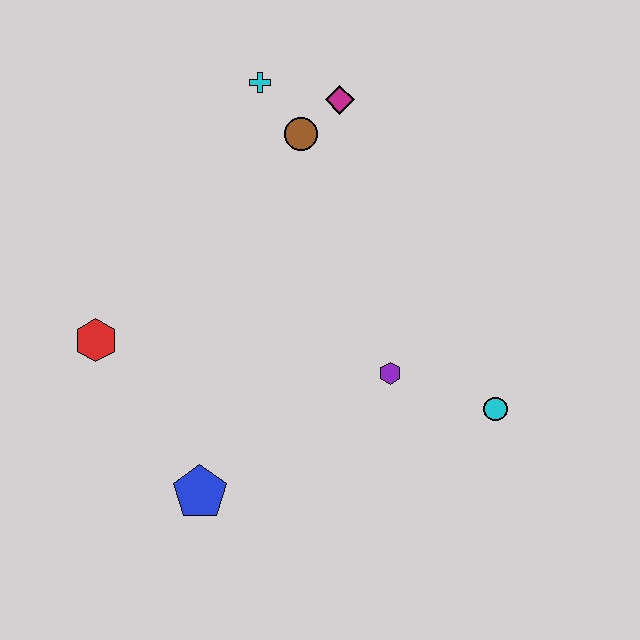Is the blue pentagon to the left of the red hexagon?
No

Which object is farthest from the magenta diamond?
The blue pentagon is farthest from the magenta diamond.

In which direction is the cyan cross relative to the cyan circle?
The cyan cross is above the cyan circle.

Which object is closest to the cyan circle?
The purple hexagon is closest to the cyan circle.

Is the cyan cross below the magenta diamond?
No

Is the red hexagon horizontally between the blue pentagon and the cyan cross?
No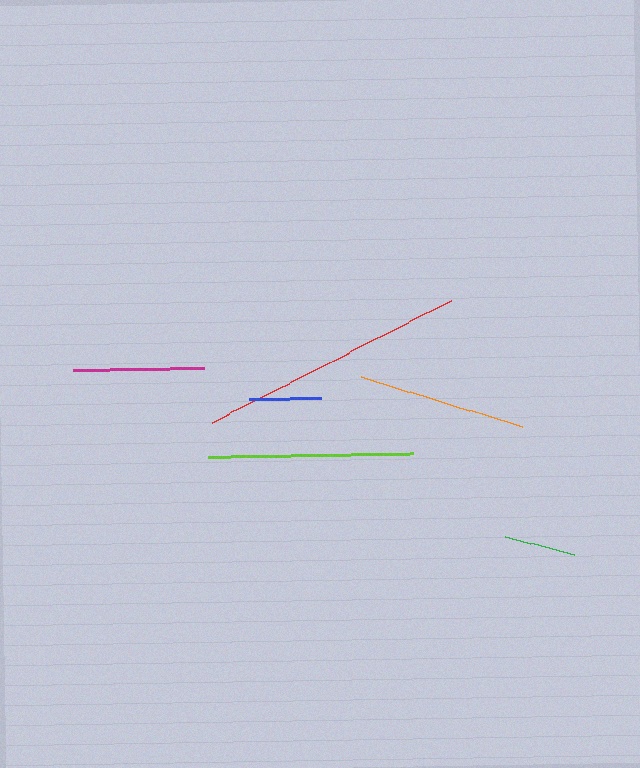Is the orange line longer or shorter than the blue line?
The orange line is longer than the blue line.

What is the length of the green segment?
The green segment is approximately 71 pixels long.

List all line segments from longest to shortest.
From longest to shortest: red, lime, orange, magenta, blue, green.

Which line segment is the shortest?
The green line is the shortest at approximately 71 pixels.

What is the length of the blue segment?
The blue segment is approximately 72 pixels long.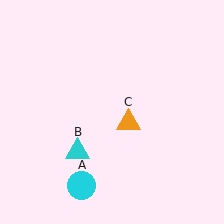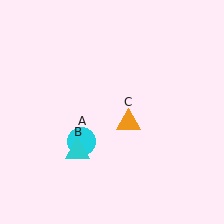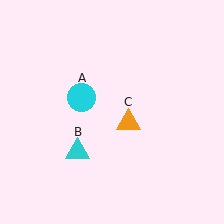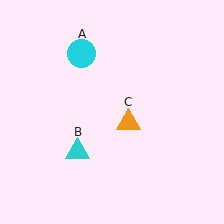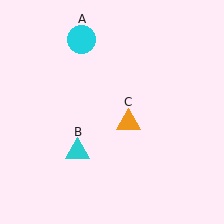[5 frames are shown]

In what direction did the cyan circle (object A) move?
The cyan circle (object A) moved up.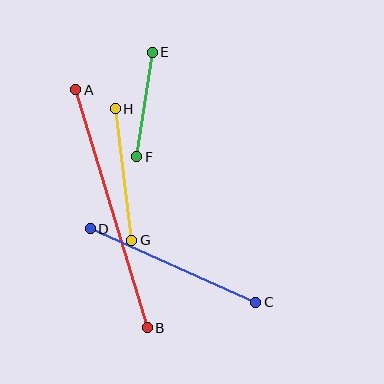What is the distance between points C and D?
The distance is approximately 181 pixels.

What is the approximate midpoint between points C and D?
The midpoint is at approximately (173, 266) pixels.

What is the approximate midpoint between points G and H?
The midpoint is at approximately (123, 174) pixels.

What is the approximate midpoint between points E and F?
The midpoint is at approximately (145, 105) pixels.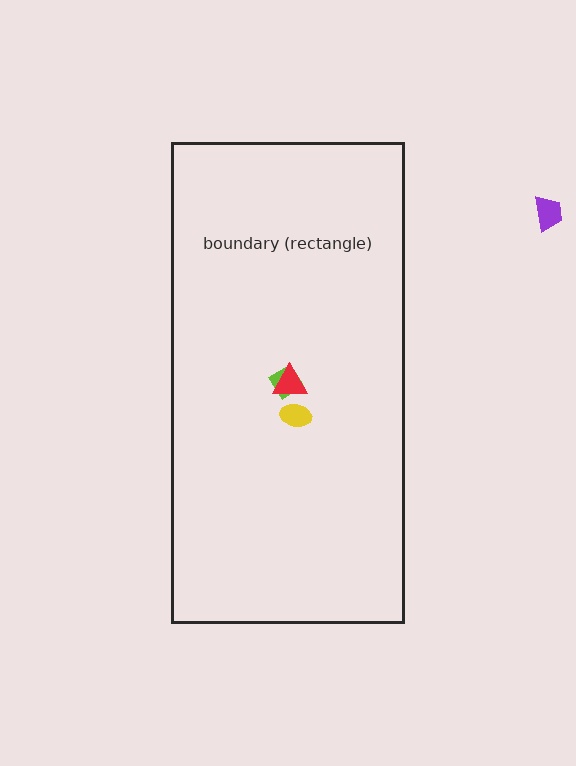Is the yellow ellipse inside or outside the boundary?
Inside.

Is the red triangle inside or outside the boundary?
Inside.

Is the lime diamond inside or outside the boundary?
Inside.